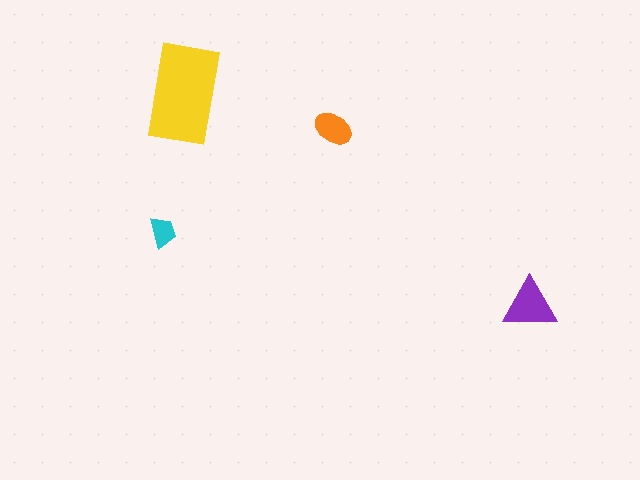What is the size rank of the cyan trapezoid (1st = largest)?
4th.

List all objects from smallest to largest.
The cyan trapezoid, the orange ellipse, the purple triangle, the yellow rectangle.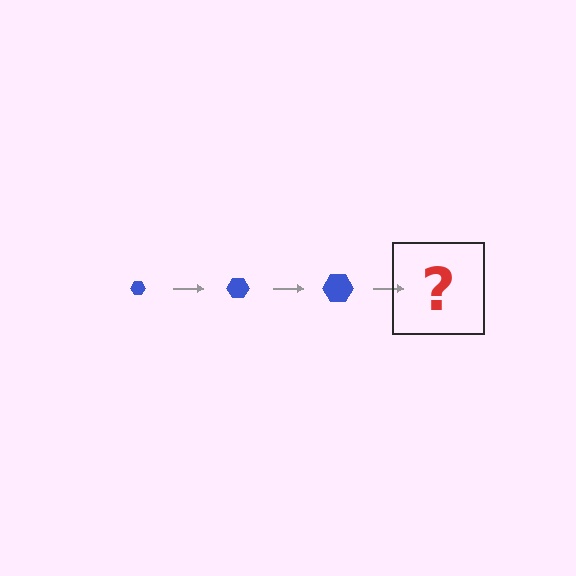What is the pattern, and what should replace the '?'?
The pattern is that the hexagon gets progressively larger each step. The '?' should be a blue hexagon, larger than the previous one.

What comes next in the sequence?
The next element should be a blue hexagon, larger than the previous one.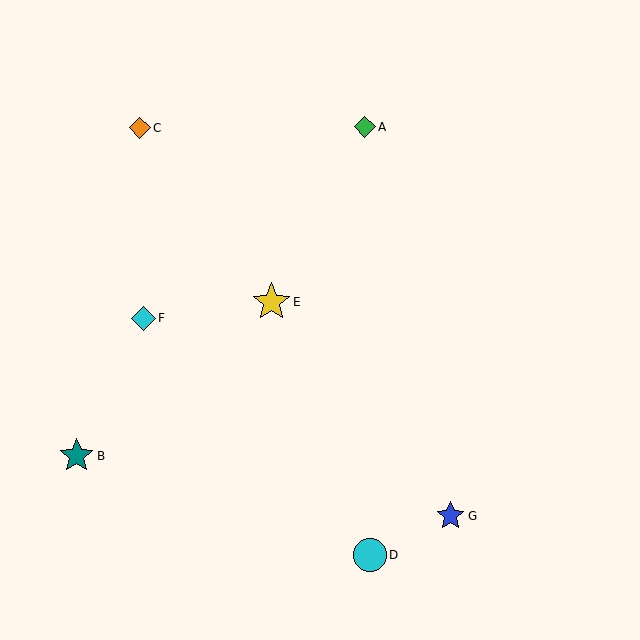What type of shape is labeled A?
Shape A is a green diamond.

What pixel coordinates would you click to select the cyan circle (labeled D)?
Click at (370, 555) to select the cyan circle D.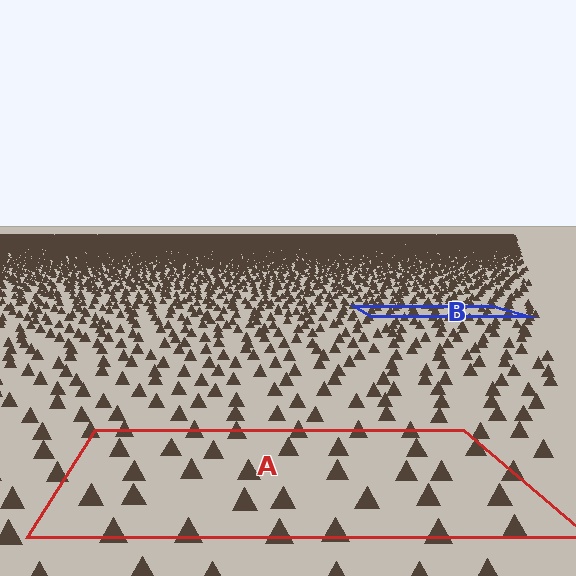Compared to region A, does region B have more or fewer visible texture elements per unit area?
Region B has more texture elements per unit area — they are packed more densely because it is farther away.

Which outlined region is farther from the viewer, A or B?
Region B is farther from the viewer — the texture elements inside it appear smaller and more densely packed.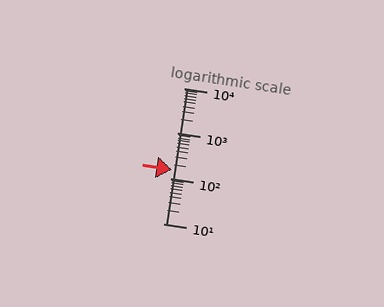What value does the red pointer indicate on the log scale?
The pointer indicates approximately 160.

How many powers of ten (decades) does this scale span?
The scale spans 3 decades, from 10 to 10000.